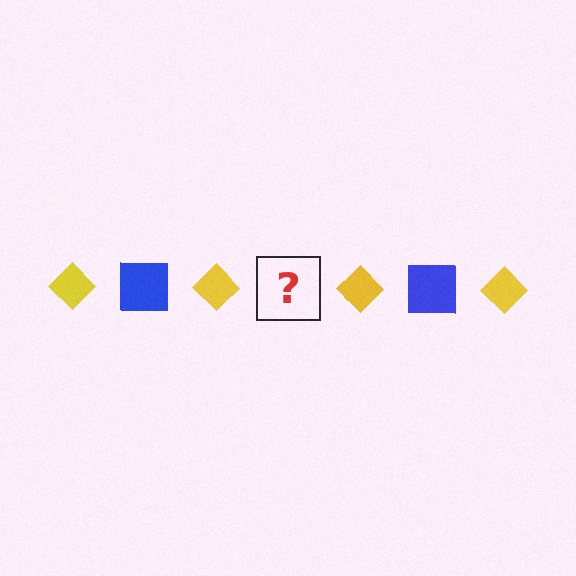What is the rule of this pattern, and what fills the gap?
The rule is that the pattern alternates between yellow diamond and blue square. The gap should be filled with a blue square.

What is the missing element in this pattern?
The missing element is a blue square.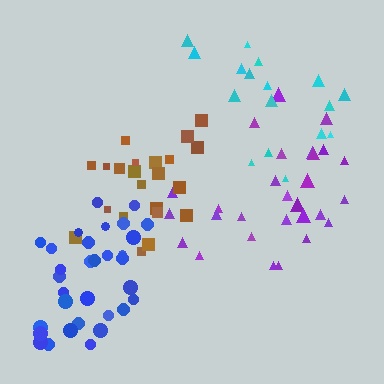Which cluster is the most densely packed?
Brown.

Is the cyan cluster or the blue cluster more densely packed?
Blue.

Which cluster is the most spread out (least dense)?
Cyan.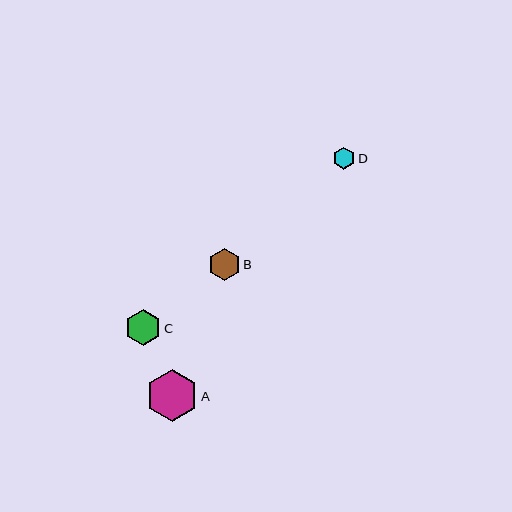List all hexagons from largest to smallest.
From largest to smallest: A, C, B, D.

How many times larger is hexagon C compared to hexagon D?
Hexagon C is approximately 1.6 times the size of hexagon D.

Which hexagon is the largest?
Hexagon A is the largest with a size of approximately 52 pixels.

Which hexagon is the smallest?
Hexagon D is the smallest with a size of approximately 22 pixels.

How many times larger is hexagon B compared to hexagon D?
Hexagon B is approximately 1.5 times the size of hexagon D.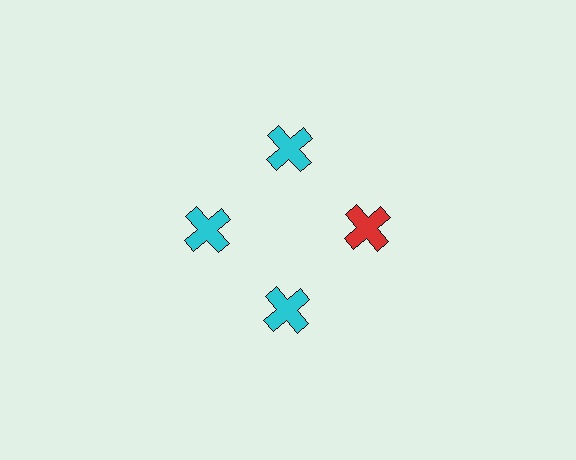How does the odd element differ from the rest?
It has a different color: red instead of cyan.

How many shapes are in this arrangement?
There are 4 shapes arranged in a ring pattern.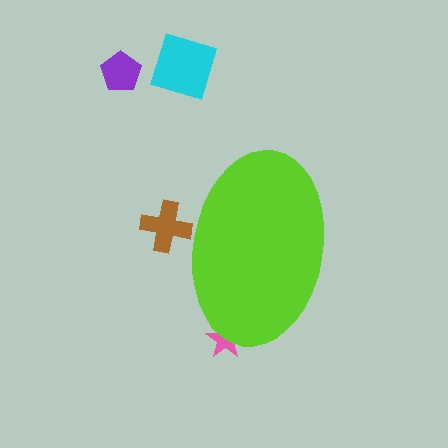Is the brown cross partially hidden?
Yes, the brown cross is partially hidden behind the lime ellipse.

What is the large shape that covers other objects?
A lime ellipse.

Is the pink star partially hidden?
Yes, the pink star is partially hidden behind the lime ellipse.